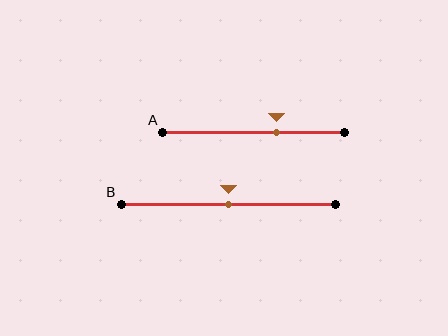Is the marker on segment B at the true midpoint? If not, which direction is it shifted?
Yes, the marker on segment B is at the true midpoint.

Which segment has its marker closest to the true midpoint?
Segment B has its marker closest to the true midpoint.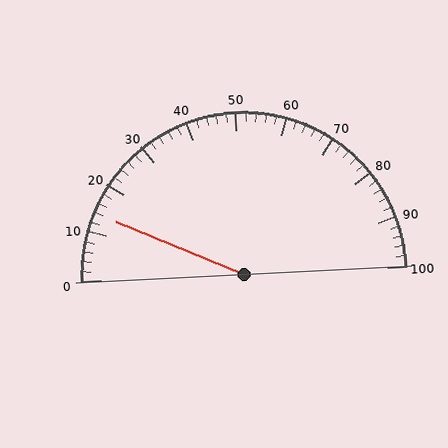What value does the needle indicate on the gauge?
The needle indicates approximately 14.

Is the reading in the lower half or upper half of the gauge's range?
The reading is in the lower half of the range (0 to 100).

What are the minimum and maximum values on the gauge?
The gauge ranges from 0 to 100.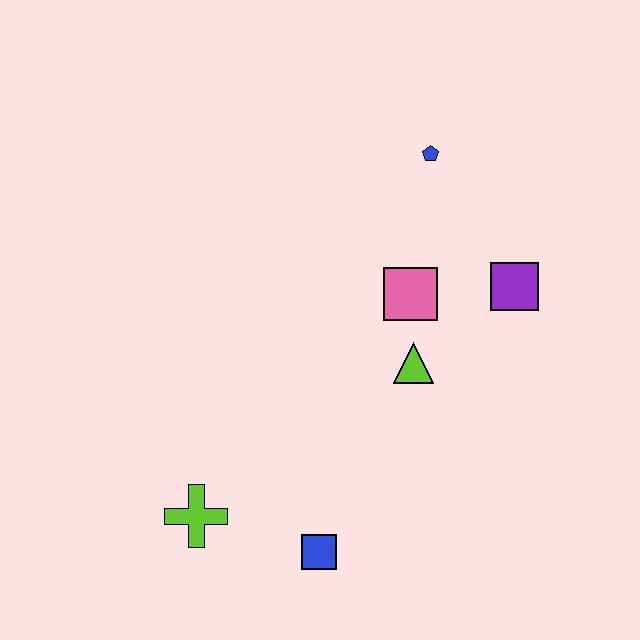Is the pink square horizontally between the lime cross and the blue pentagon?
Yes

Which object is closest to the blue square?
The lime cross is closest to the blue square.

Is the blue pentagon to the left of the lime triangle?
No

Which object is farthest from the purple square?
The lime cross is farthest from the purple square.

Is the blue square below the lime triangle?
Yes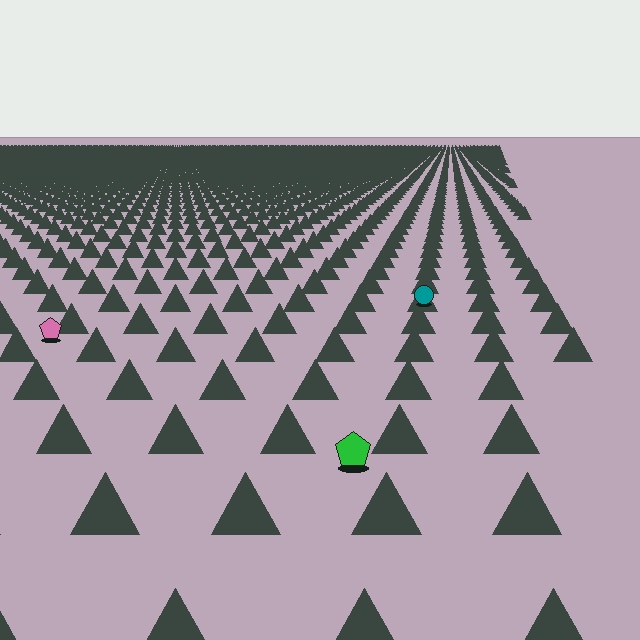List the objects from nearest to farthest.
From nearest to farthest: the green pentagon, the pink pentagon, the teal circle.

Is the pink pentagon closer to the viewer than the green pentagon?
No. The green pentagon is closer — you can tell from the texture gradient: the ground texture is coarser near it.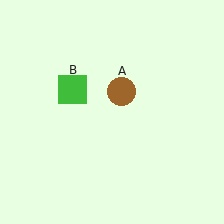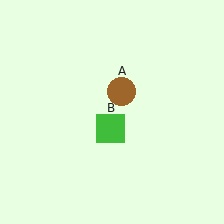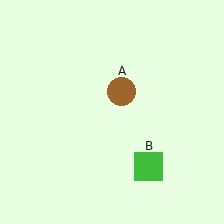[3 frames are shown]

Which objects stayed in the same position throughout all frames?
Brown circle (object A) remained stationary.